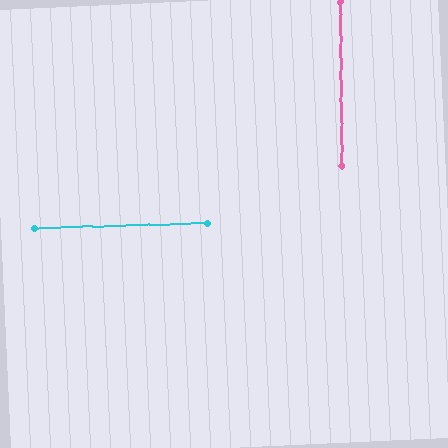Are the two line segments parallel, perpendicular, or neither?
Perpendicular — they meet at approximately 89°.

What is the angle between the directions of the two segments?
Approximately 89 degrees.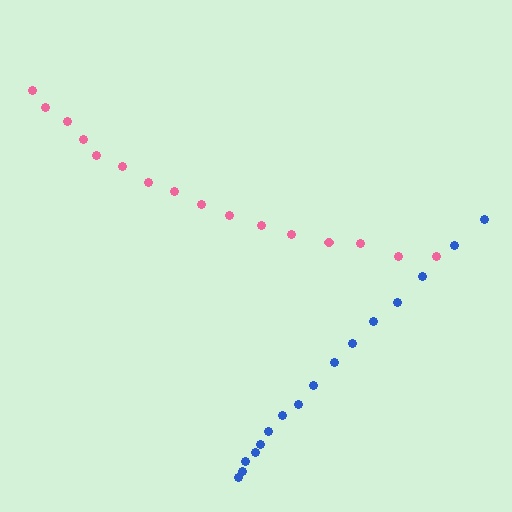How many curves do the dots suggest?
There are 2 distinct paths.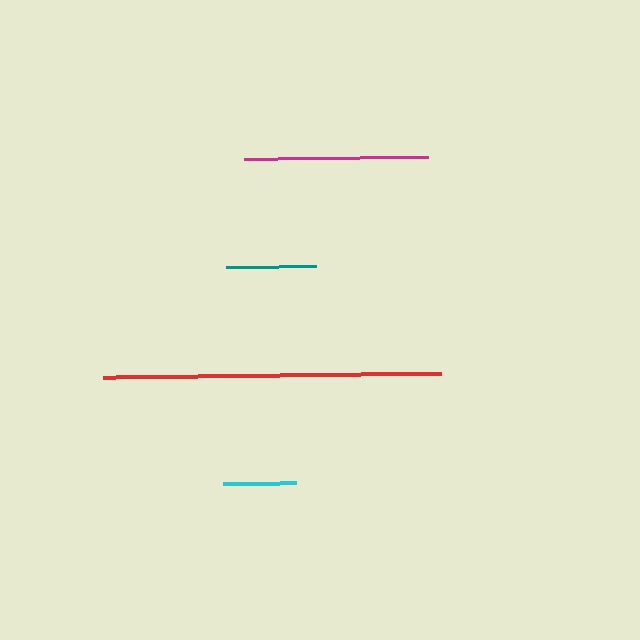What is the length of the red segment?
The red segment is approximately 338 pixels long.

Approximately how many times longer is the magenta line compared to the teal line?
The magenta line is approximately 2.0 times the length of the teal line.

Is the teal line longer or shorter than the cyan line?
The teal line is longer than the cyan line.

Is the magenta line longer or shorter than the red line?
The red line is longer than the magenta line.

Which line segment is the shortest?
The cyan line is the shortest at approximately 73 pixels.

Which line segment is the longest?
The red line is the longest at approximately 338 pixels.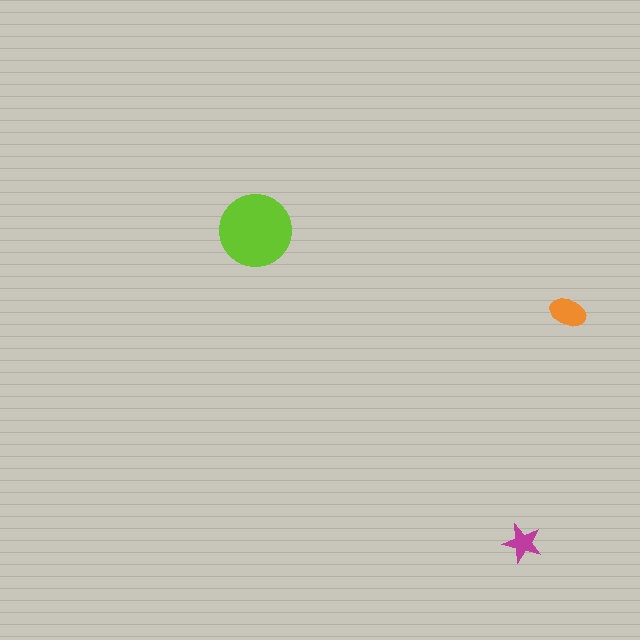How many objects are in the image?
There are 3 objects in the image.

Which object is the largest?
The lime circle.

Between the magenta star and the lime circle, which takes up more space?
The lime circle.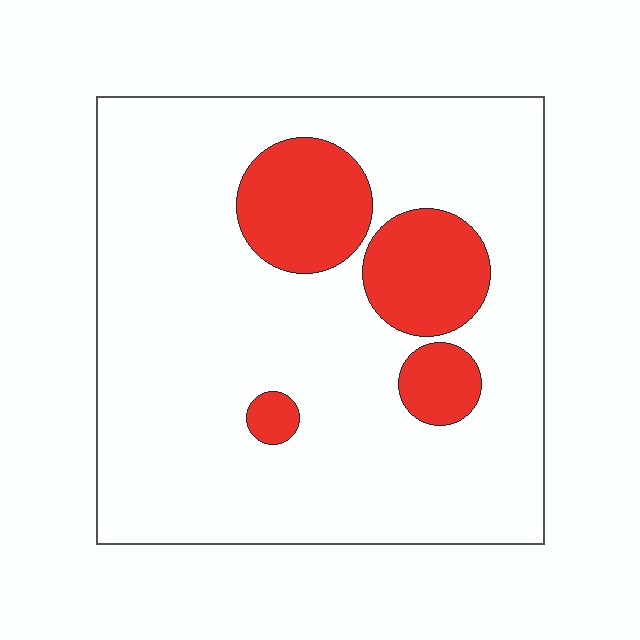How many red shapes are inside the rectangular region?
4.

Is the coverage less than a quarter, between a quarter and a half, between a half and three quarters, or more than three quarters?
Less than a quarter.